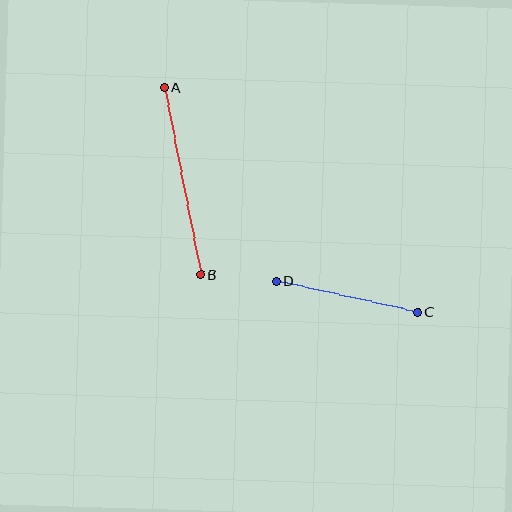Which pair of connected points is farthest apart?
Points A and B are farthest apart.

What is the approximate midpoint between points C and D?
The midpoint is at approximately (347, 297) pixels.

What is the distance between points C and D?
The distance is approximately 144 pixels.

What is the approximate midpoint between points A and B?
The midpoint is at approximately (182, 181) pixels.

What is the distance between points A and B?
The distance is approximately 190 pixels.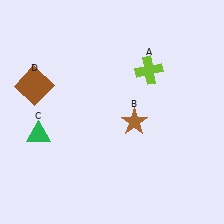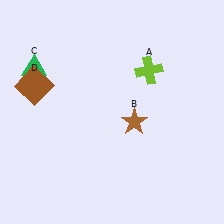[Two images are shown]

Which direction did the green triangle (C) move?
The green triangle (C) moved up.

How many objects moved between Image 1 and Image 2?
1 object moved between the two images.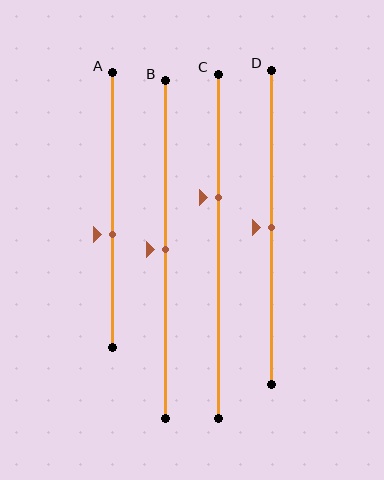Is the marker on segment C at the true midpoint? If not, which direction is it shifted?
No, the marker on segment C is shifted upward by about 14% of the segment length.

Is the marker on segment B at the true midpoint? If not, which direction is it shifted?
Yes, the marker on segment B is at the true midpoint.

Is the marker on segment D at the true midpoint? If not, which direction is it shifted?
Yes, the marker on segment D is at the true midpoint.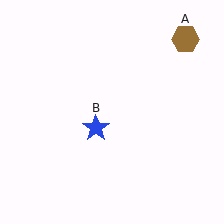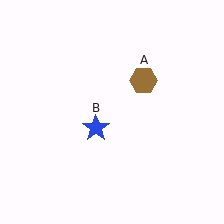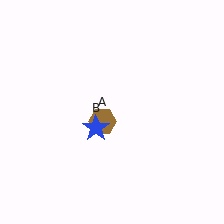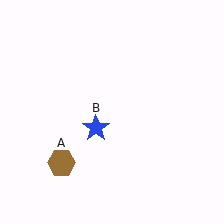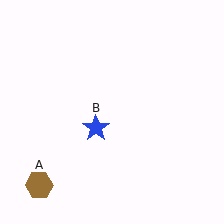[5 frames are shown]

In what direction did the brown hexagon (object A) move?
The brown hexagon (object A) moved down and to the left.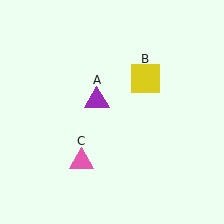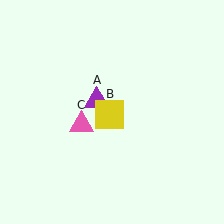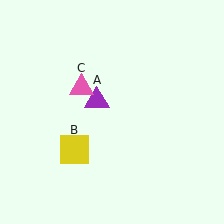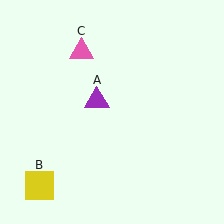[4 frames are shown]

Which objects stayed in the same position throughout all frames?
Purple triangle (object A) remained stationary.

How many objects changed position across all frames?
2 objects changed position: yellow square (object B), pink triangle (object C).